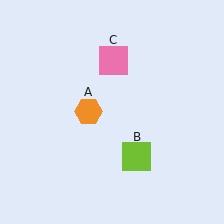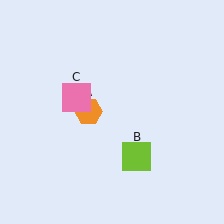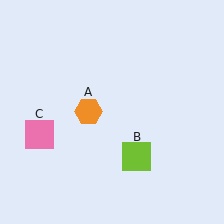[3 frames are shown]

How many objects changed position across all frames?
1 object changed position: pink square (object C).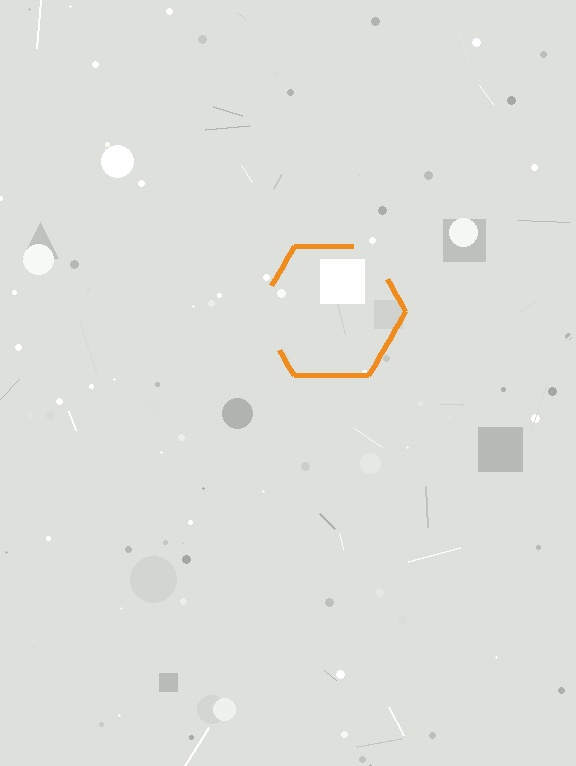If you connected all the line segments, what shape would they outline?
They would outline a hexagon.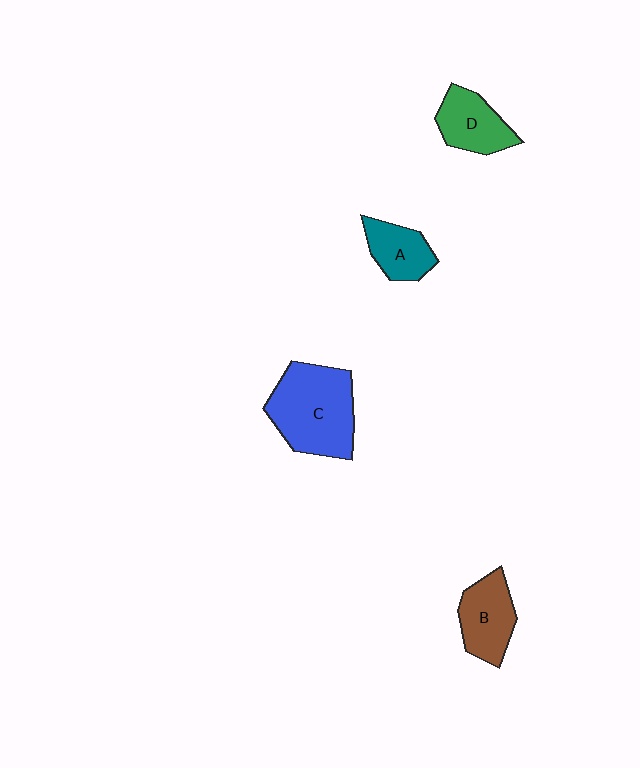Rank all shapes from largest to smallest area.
From largest to smallest: C (blue), B (brown), D (green), A (teal).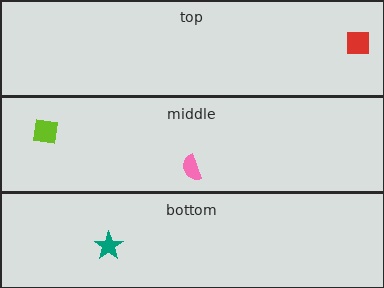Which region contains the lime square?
The middle region.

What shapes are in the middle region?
The lime square, the pink semicircle.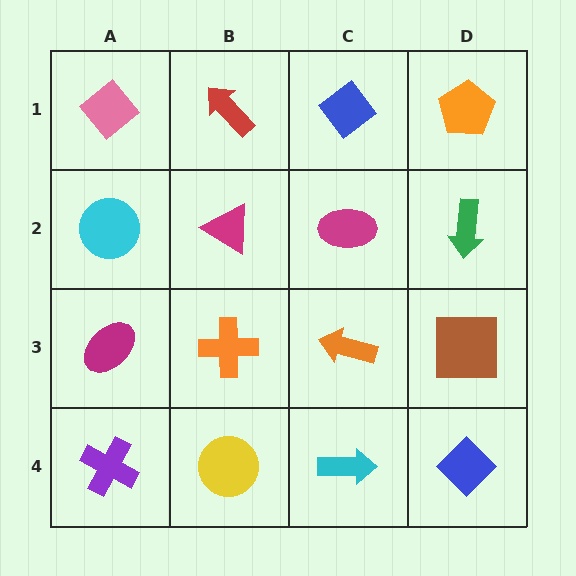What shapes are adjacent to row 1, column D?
A green arrow (row 2, column D), a blue diamond (row 1, column C).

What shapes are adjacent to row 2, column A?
A pink diamond (row 1, column A), a magenta ellipse (row 3, column A), a magenta triangle (row 2, column B).